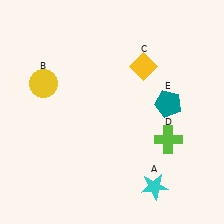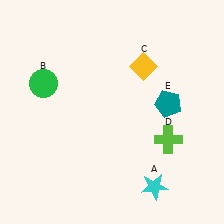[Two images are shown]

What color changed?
The circle (B) changed from yellow in Image 1 to green in Image 2.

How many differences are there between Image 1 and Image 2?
There is 1 difference between the two images.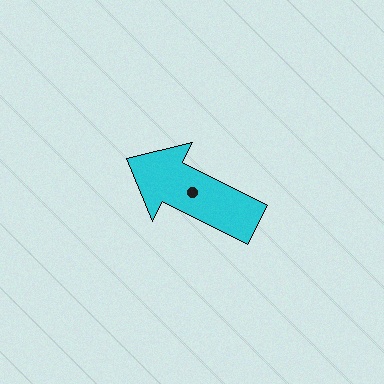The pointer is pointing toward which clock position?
Roughly 10 o'clock.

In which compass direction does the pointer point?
Northwest.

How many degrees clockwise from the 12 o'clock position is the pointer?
Approximately 297 degrees.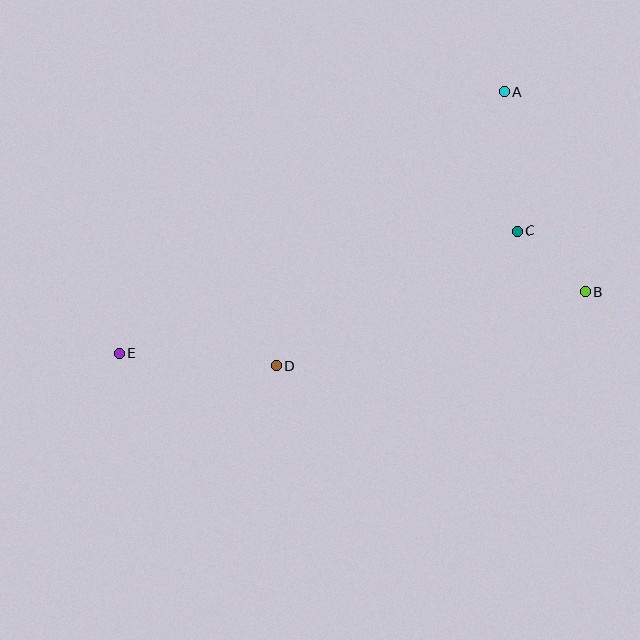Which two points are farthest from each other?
Points B and E are farthest from each other.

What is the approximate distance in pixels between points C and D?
The distance between C and D is approximately 276 pixels.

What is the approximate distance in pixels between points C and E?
The distance between C and E is approximately 416 pixels.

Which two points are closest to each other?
Points B and C are closest to each other.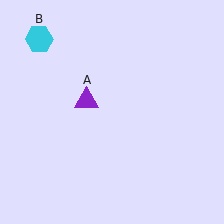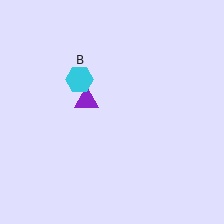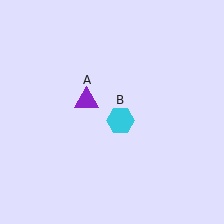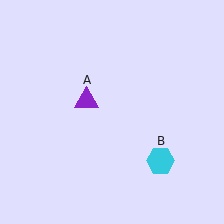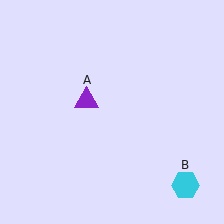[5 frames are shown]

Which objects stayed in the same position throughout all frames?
Purple triangle (object A) remained stationary.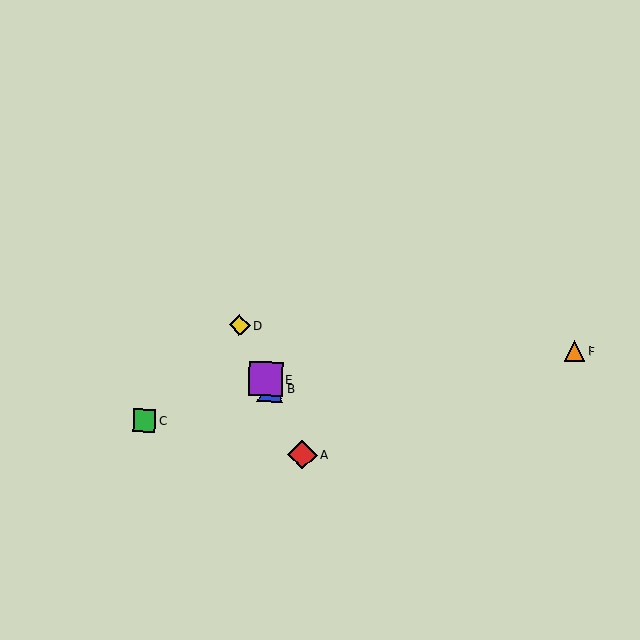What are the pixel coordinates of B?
Object B is at (270, 389).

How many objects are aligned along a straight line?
4 objects (A, B, D, E) are aligned along a straight line.